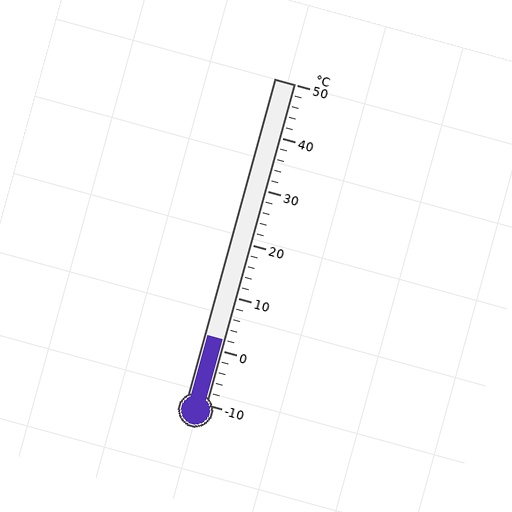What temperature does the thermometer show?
The thermometer shows approximately 2°C.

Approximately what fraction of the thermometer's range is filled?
The thermometer is filled to approximately 20% of its range.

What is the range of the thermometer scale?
The thermometer scale ranges from -10°C to 50°C.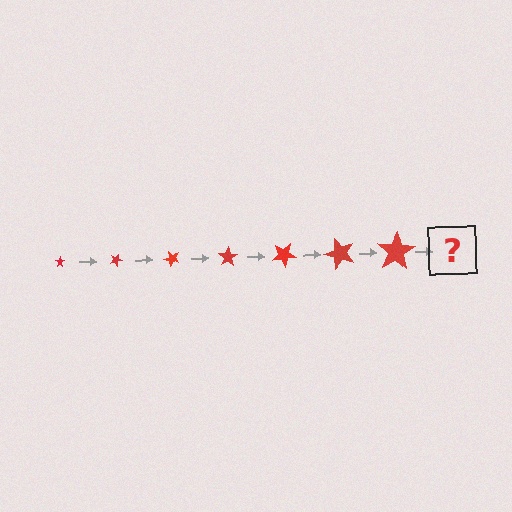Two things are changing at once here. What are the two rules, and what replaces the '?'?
The two rules are that the star grows larger each step and it rotates 25 degrees each step. The '?' should be a star, larger than the previous one and rotated 175 degrees from the start.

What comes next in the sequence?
The next element should be a star, larger than the previous one and rotated 175 degrees from the start.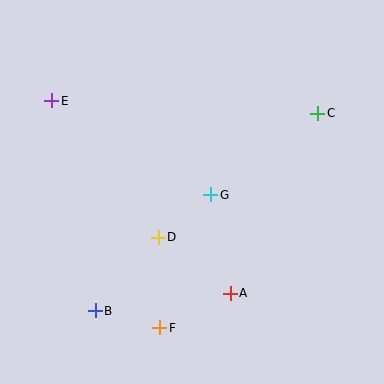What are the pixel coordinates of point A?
Point A is at (230, 293).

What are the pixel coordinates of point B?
Point B is at (95, 311).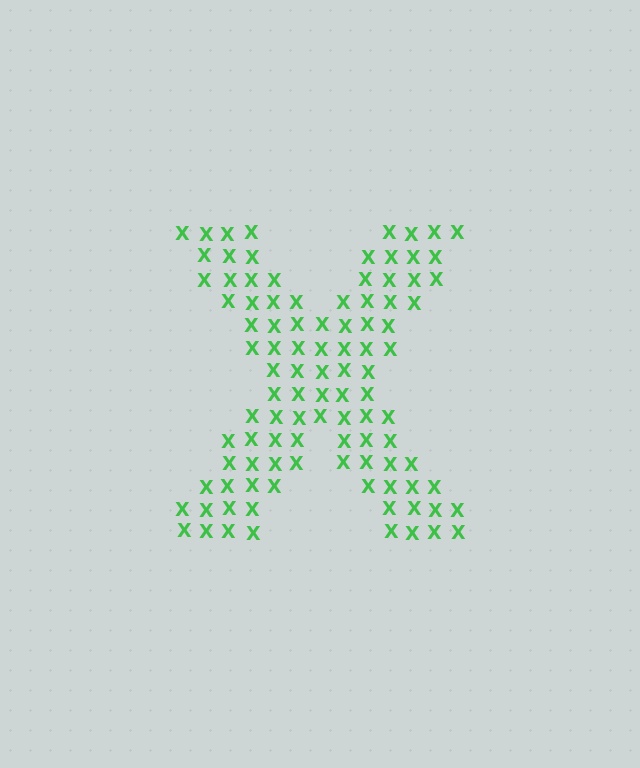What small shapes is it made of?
It is made of small letter X's.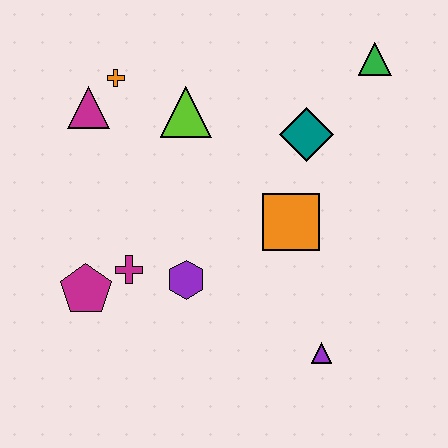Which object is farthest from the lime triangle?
The purple triangle is farthest from the lime triangle.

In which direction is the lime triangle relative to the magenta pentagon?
The lime triangle is above the magenta pentagon.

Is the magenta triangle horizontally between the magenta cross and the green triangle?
No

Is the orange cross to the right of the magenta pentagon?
Yes